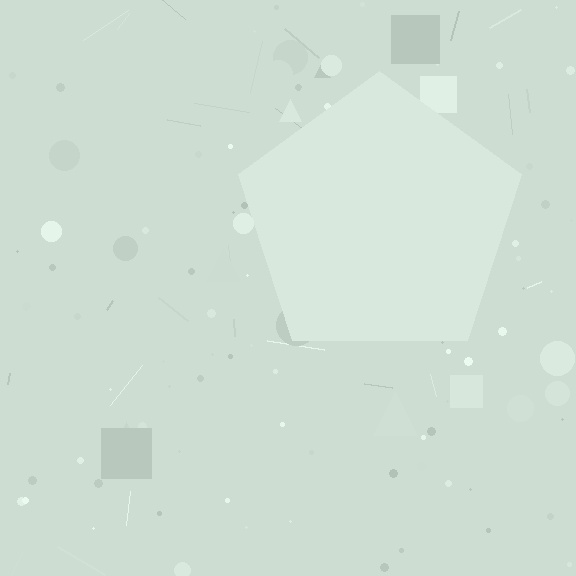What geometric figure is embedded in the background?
A pentagon is embedded in the background.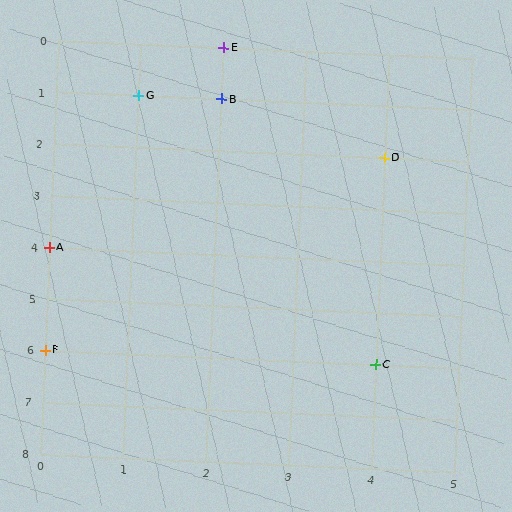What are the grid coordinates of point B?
Point B is at grid coordinates (2, 1).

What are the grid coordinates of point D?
Point D is at grid coordinates (4, 2).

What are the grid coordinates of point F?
Point F is at grid coordinates (0, 6).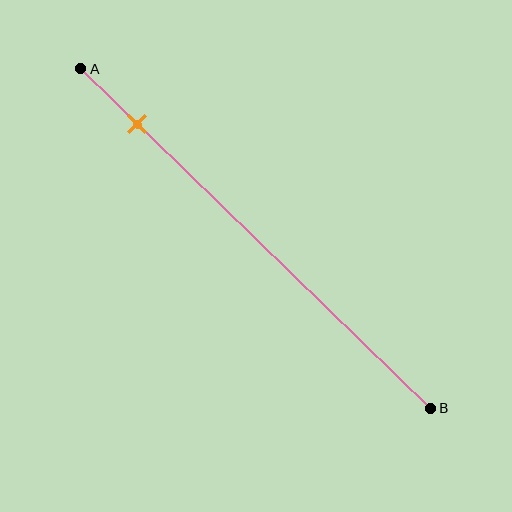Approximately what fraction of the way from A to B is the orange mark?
The orange mark is approximately 15% of the way from A to B.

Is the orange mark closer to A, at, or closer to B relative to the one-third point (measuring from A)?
The orange mark is closer to point A than the one-third point of segment AB.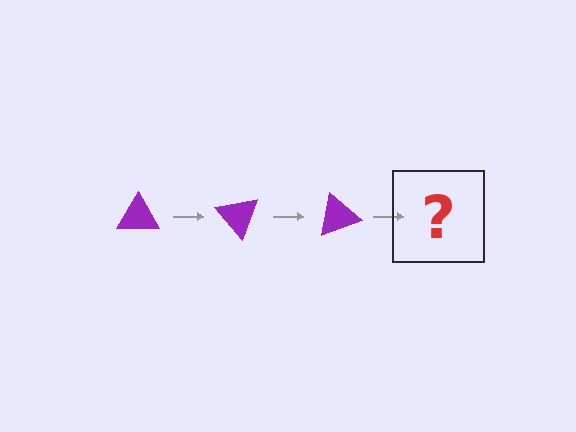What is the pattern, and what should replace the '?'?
The pattern is that the triangle rotates 50 degrees each step. The '?' should be a purple triangle rotated 150 degrees.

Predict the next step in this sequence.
The next step is a purple triangle rotated 150 degrees.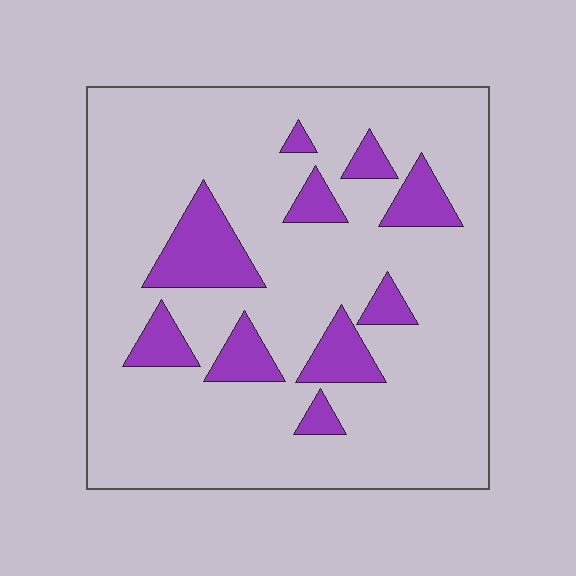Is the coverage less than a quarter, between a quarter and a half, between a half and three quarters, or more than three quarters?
Less than a quarter.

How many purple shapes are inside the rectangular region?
10.